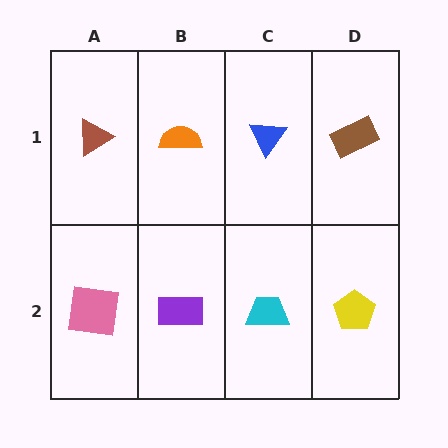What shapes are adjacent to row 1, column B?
A purple rectangle (row 2, column B), a brown triangle (row 1, column A), a blue triangle (row 1, column C).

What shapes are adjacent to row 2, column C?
A blue triangle (row 1, column C), a purple rectangle (row 2, column B), a yellow pentagon (row 2, column D).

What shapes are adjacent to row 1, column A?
A pink square (row 2, column A), an orange semicircle (row 1, column B).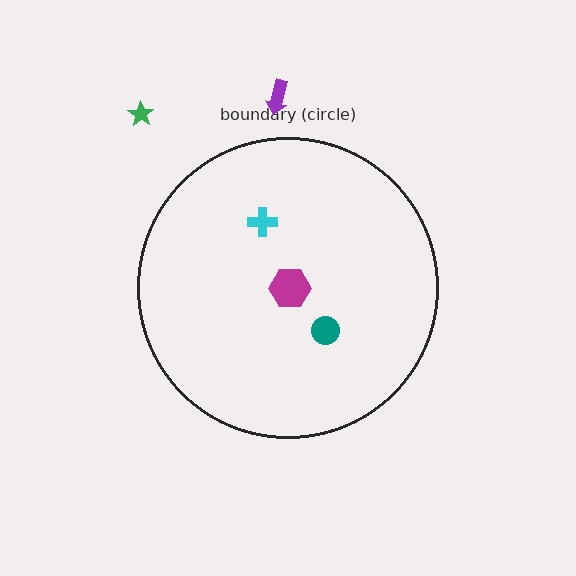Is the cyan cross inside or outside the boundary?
Inside.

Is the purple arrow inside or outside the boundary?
Outside.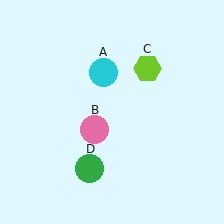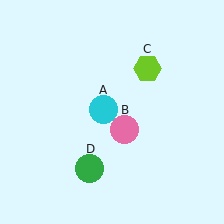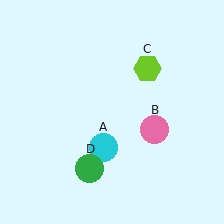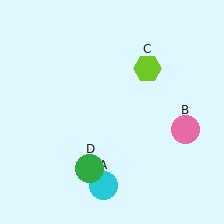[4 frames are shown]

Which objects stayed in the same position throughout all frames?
Lime hexagon (object C) and green circle (object D) remained stationary.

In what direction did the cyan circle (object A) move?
The cyan circle (object A) moved down.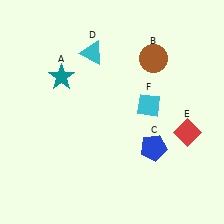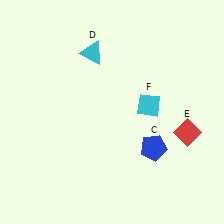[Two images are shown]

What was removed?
The teal star (A), the brown circle (B) were removed in Image 2.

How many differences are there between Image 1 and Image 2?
There are 2 differences between the two images.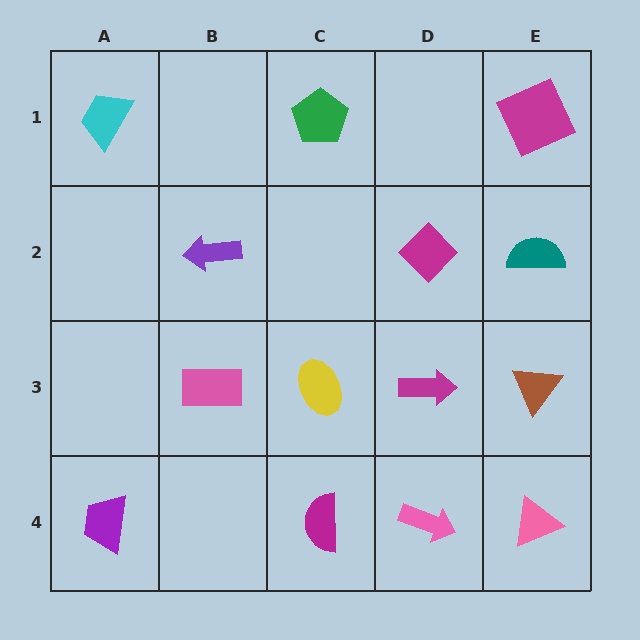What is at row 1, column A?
A cyan trapezoid.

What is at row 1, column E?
A magenta square.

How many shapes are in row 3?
4 shapes.